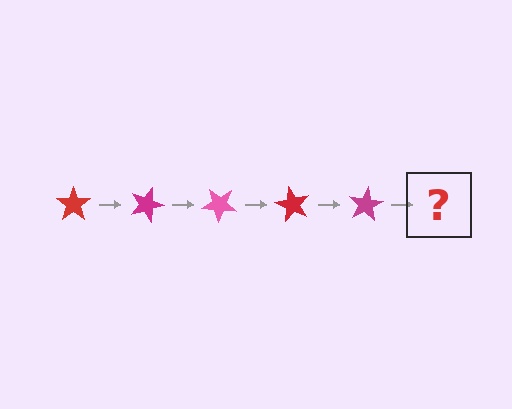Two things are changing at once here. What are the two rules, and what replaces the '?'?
The two rules are that it rotates 20 degrees each step and the color cycles through red, magenta, and pink. The '?' should be a pink star, rotated 100 degrees from the start.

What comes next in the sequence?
The next element should be a pink star, rotated 100 degrees from the start.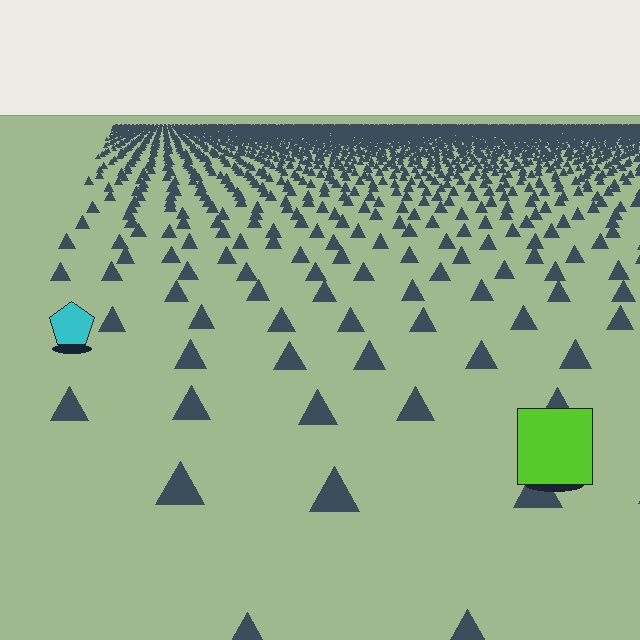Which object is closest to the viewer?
The lime square is closest. The texture marks near it are larger and more spread out.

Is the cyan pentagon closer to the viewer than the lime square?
No. The lime square is closer — you can tell from the texture gradient: the ground texture is coarser near it.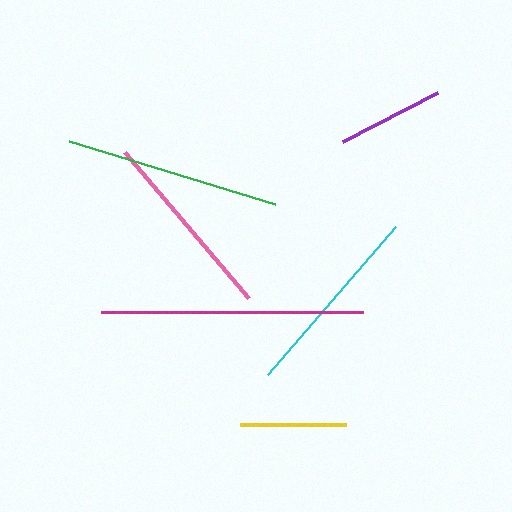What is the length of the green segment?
The green segment is approximately 216 pixels long.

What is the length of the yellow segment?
The yellow segment is approximately 106 pixels long.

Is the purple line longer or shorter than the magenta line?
The magenta line is longer than the purple line.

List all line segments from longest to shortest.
From longest to shortest: magenta, green, cyan, pink, purple, yellow.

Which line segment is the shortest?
The yellow line is the shortest at approximately 106 pixels.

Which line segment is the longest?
The magenta line is the longest at approximately 262 pixels.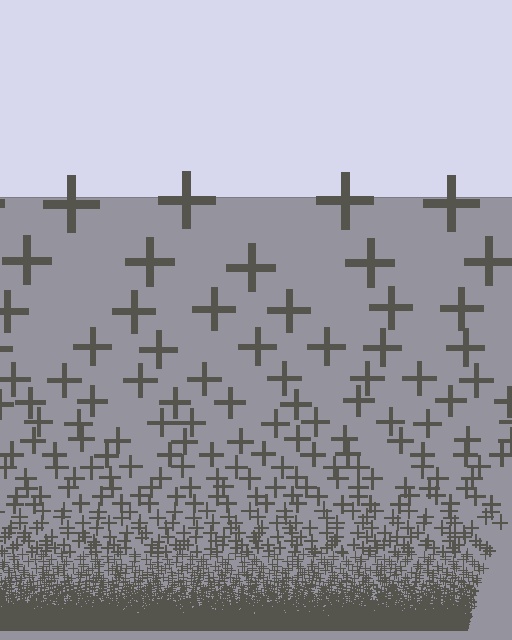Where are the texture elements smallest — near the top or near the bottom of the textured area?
Near the bottom.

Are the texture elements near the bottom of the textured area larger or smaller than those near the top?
Smaller. The gradient is inverted — elements near the bottom are smaller and denser.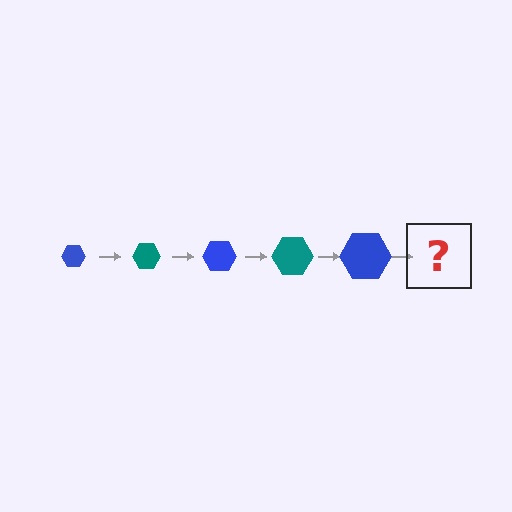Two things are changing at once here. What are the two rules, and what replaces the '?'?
The two rules are that the hexagon grows larger each step and the color cycles through blue and teal. The '?' should be a teal hexagon, larger than the previous one.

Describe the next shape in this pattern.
It should be a teal hexagon, larger than the previous one.